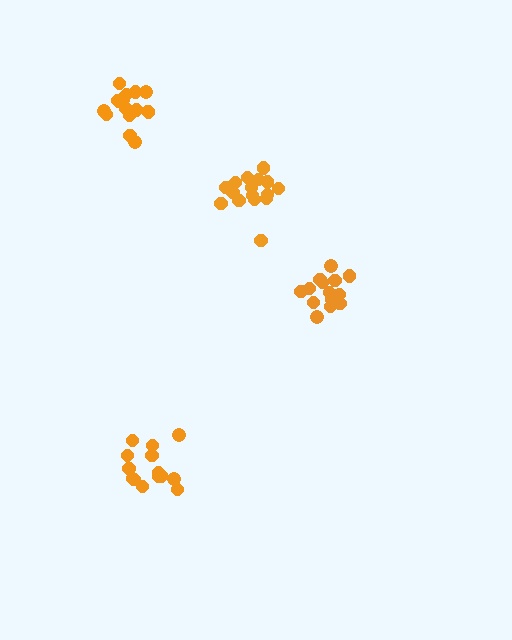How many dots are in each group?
Group 1: 15 dots, Group 2: 14 dots, Group 3: 16 dots, Group 4: 17 dots (62 total).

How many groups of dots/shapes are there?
There are 4 groups.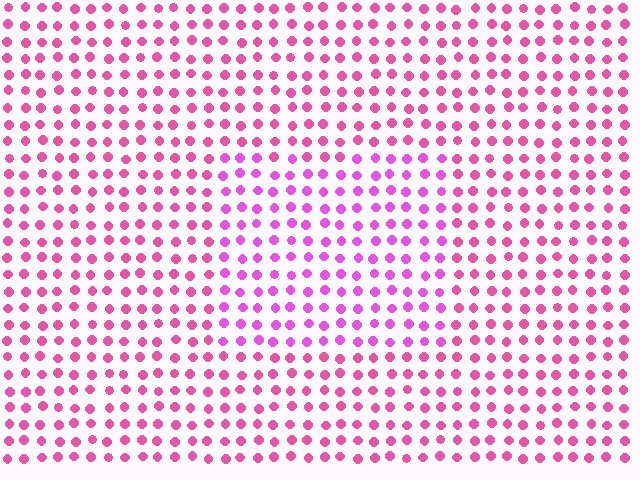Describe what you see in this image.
The image is filled with small pink elements in a uniform arrangement. A rectangle-shaped region is visible where the elements are tinted to a slightly different hue, forming a subtle color boundary.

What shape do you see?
I see a rectangle.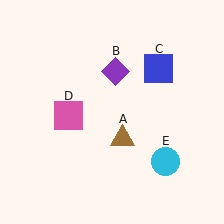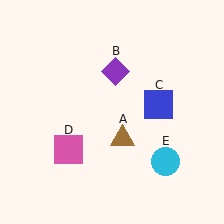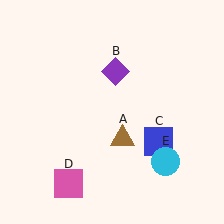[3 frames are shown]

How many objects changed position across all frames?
2 objects changed position: blue square (object C), pink square (object D).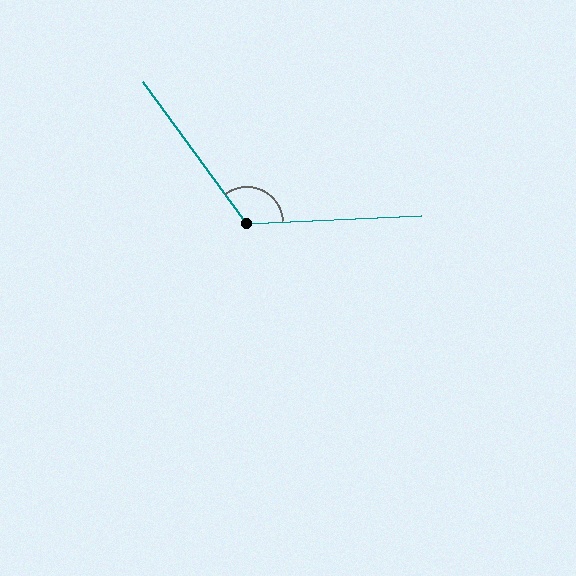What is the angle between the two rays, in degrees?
Approximately 124 degrees.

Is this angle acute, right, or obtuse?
It is obtuse.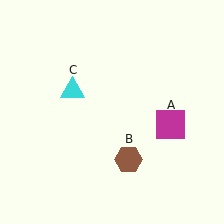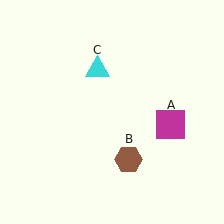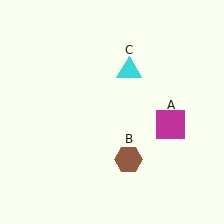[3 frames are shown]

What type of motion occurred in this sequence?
The cyan triangle (object C) rotated clockwise around the center of the scene.